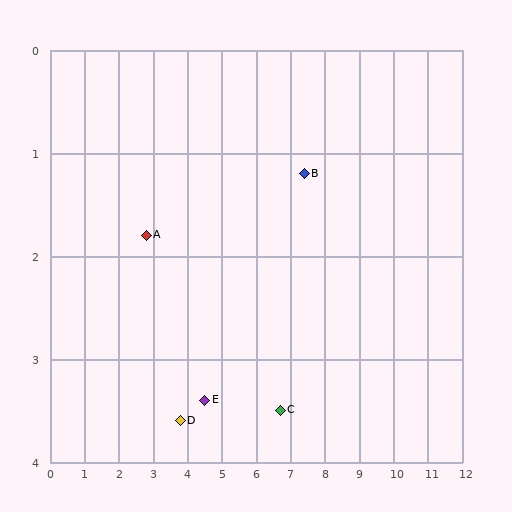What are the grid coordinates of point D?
Point D is at approximately (3.8, 3.6).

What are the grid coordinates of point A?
Point A is at approximately (2.8, 1.8).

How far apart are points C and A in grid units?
Points C and A are about 4.3 grid units apart.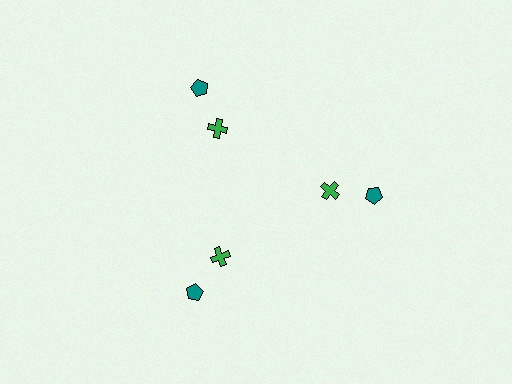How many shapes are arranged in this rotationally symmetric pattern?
There are 6 shapes, arranged in 3 groups of 2.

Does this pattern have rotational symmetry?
Yes, this pattern has 3-fold rotational symmetry. It looks the same after rotating 120 degrees around the center.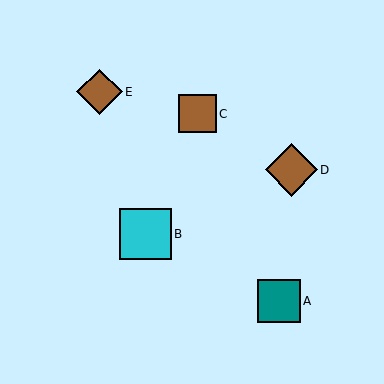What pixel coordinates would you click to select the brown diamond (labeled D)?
Click at (291, 170) to select the brown diamond D.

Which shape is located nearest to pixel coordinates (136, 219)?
The cyan square (labeled B) at (145, 234) is nearest to that location.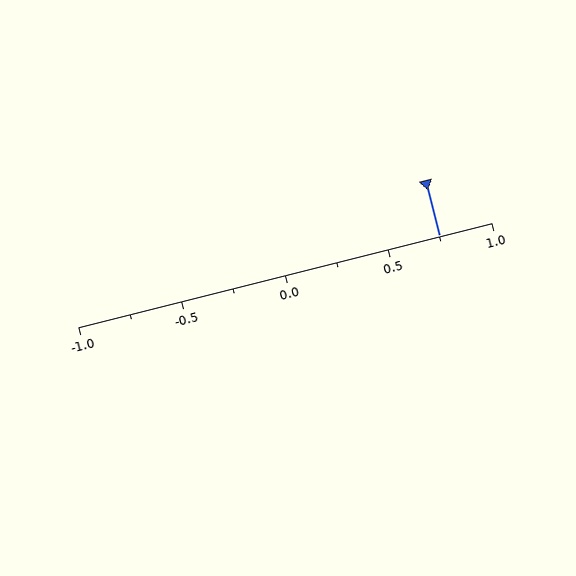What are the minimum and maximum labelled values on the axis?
The axis runs from -1.0 to 1.0.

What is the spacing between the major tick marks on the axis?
The major ticks are spaced 0.5 apart.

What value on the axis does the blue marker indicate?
The marker indicates approximately 0.75.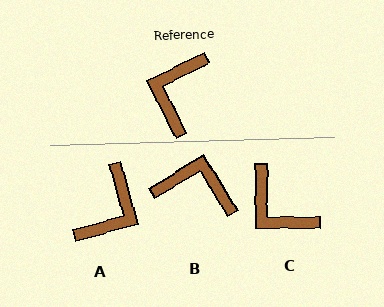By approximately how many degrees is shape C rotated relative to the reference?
Approximately 63 degrees counter-clockwise.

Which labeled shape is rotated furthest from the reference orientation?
A, about 169 degrees away.